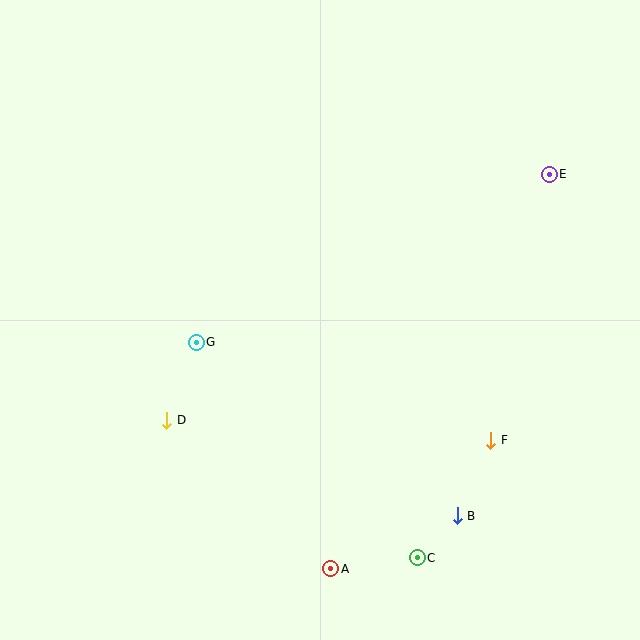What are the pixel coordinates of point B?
Point B is at (457, 516).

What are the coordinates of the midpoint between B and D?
The midpoint between B and D is at (312, 468).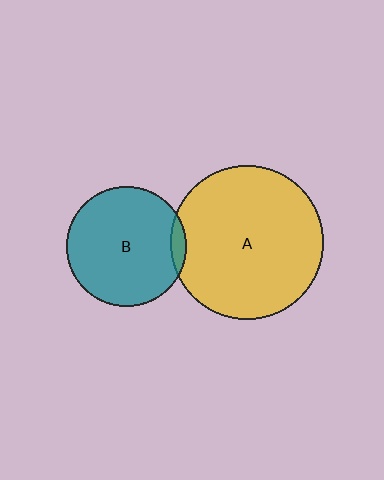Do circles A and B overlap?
Yes.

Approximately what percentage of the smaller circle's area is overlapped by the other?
Approximately 5%.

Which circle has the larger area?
Circle A (yellow).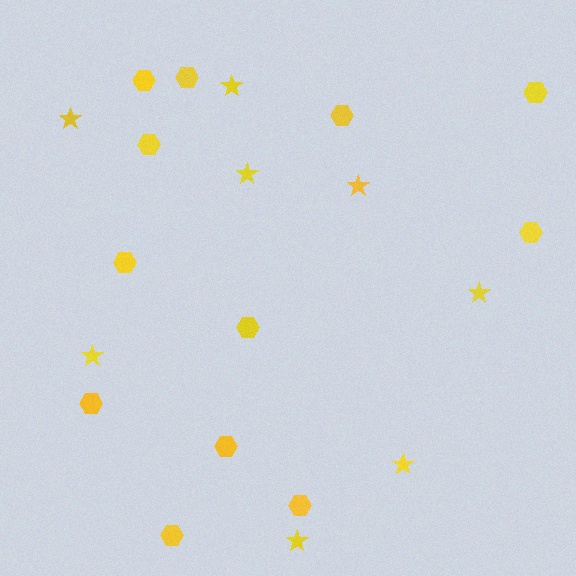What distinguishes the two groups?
There are 2 groups: one group of hexagons (12) and one group of stars (8).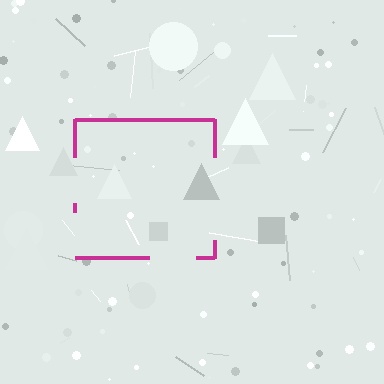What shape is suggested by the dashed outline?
The dashed outline suggests a square.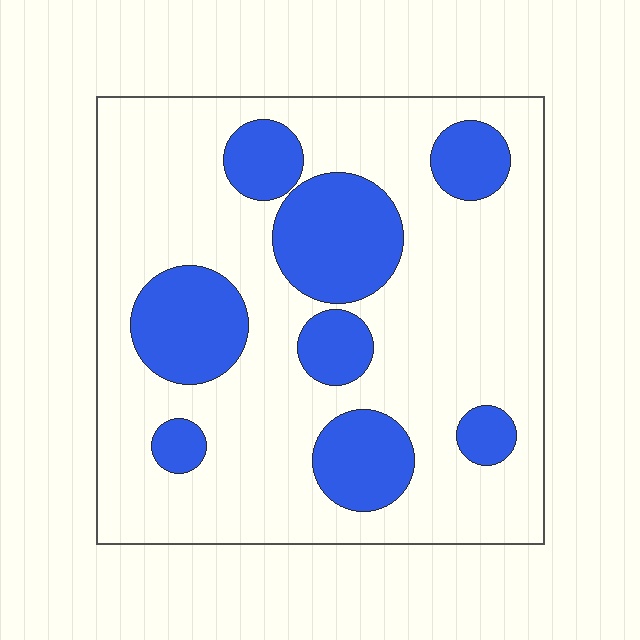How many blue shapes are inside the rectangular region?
8.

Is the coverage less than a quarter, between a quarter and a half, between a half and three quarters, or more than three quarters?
Between a quarter and a half.